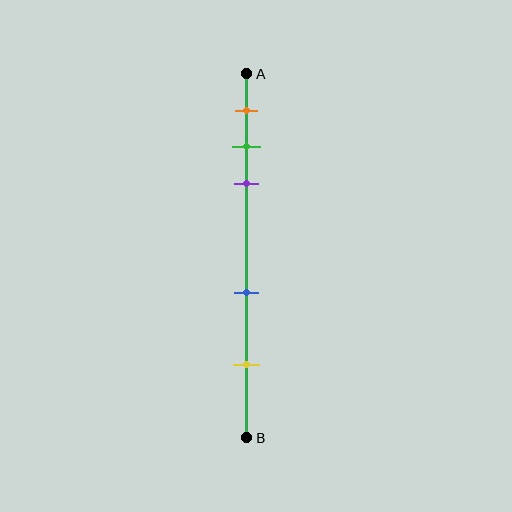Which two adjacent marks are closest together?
The green and purple marks are the closest adjacent pair.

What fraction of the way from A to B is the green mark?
The green mark is approximately 20% (0.2) of the way from A to B.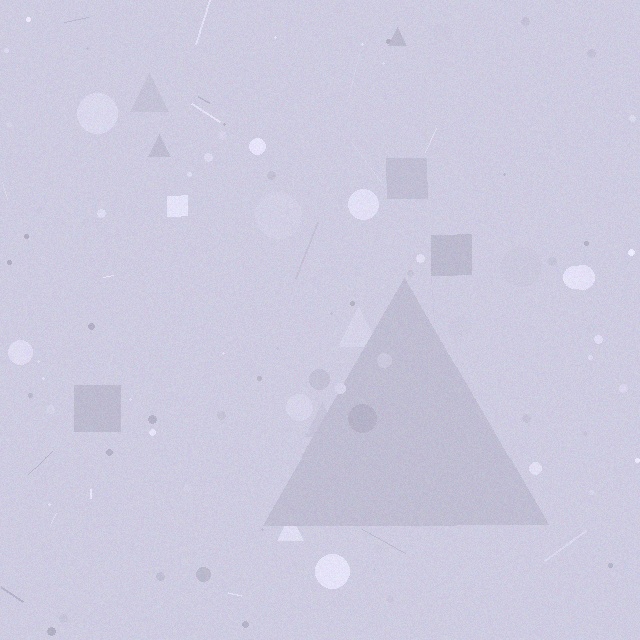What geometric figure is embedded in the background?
A triangle is embedded in the background.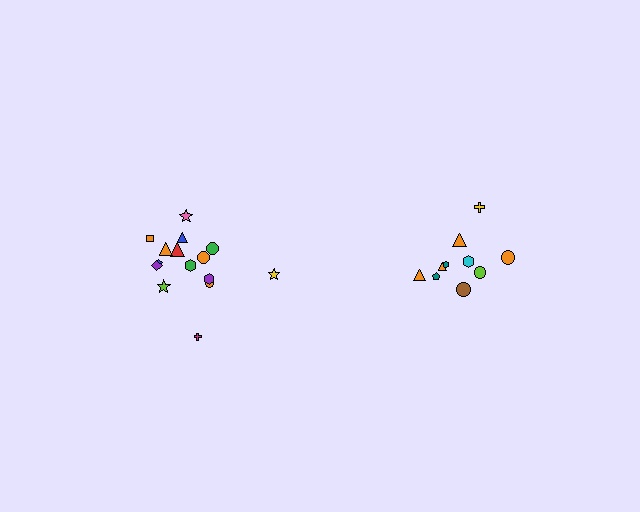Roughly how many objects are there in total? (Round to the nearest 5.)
Roughly 25 objects in total.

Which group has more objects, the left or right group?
The left group.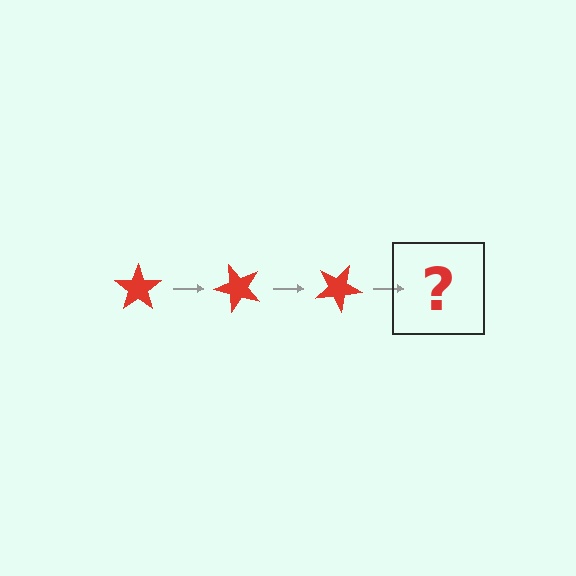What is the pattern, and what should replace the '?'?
The pattern is that the star rotates 50 degrees each step. The '?' should be a red star rotated 150 degrees.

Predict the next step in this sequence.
The next step is a red star rotated 150 degrees.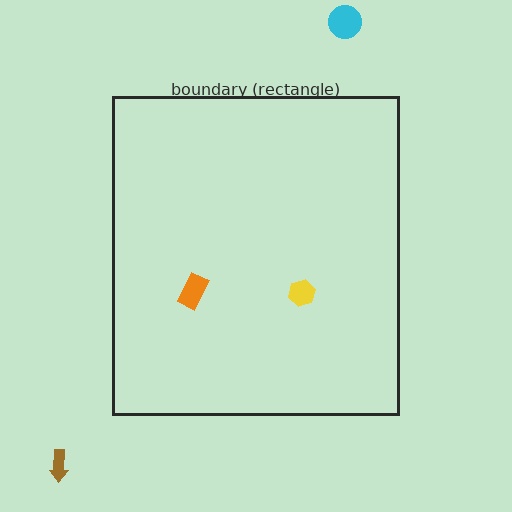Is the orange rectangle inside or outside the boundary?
Inside.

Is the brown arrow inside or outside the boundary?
Outside.